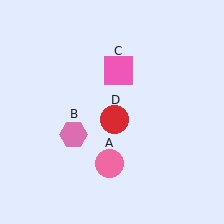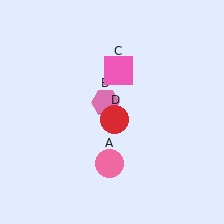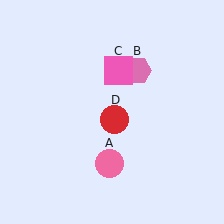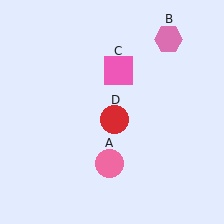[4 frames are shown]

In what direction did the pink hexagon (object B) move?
The pink hexagon (object B) moved up and to the right.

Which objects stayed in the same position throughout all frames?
Pink circle (object A) and pink square (object C) and red circle (object D) remained stationary.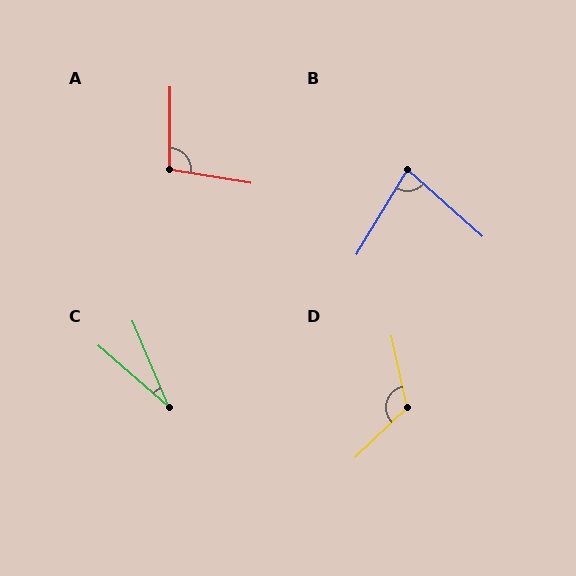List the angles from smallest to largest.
C (26°), B (80°), A (100°), D (121°).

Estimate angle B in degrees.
Approximately 80 degrees.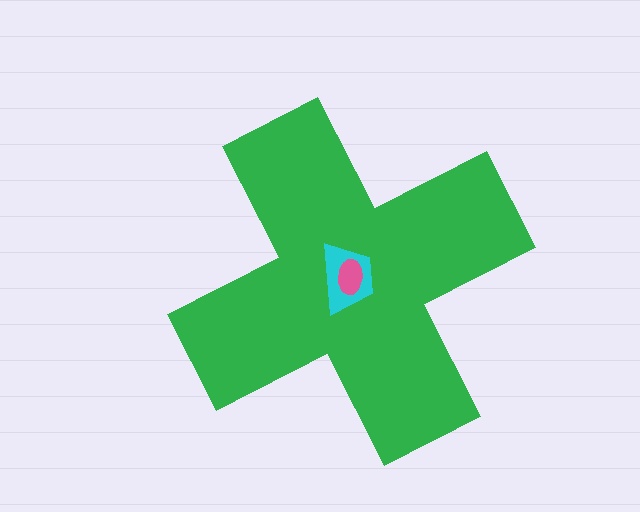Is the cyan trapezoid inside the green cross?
Yes.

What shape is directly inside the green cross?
The cyan trapezoid.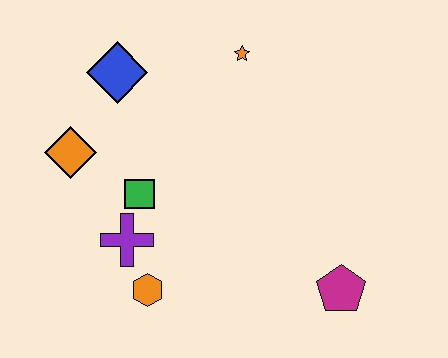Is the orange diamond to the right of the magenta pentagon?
No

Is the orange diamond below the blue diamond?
Yes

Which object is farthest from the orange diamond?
The magenta pentagon is farthest from the orange diamond.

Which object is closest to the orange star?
The blue diamond is closest to the orange star.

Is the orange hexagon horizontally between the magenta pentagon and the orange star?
No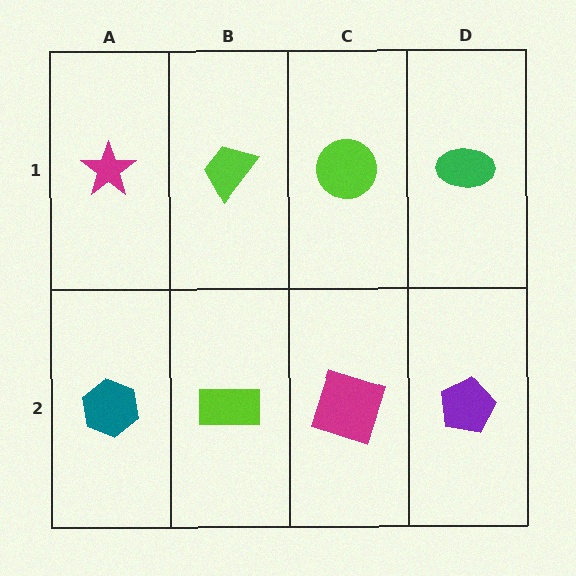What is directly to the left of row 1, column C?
A lime trapezoid.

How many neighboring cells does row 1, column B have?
3.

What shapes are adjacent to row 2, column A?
A magenta star (row 1, column A), a lime rectangle (row 2, column B).